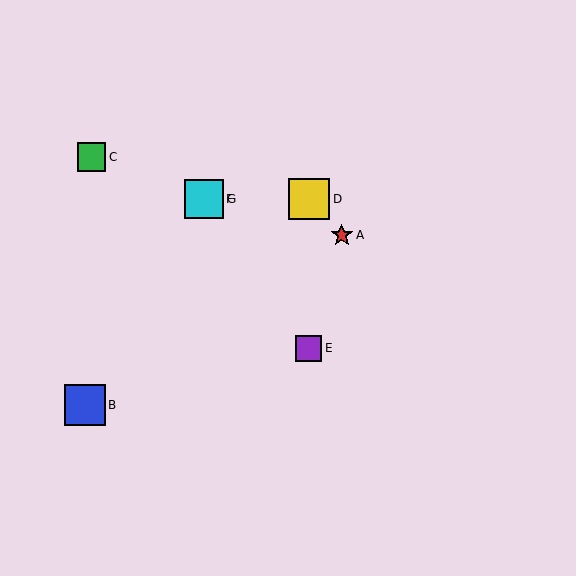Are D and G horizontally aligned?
Yes, both are at y≈199.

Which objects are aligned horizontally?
Objects D, F, G are aligned horizontally.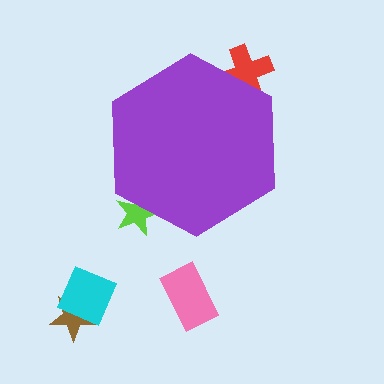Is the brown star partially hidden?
No, the brown star is fully visible.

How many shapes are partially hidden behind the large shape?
2 shapes are partially hidden.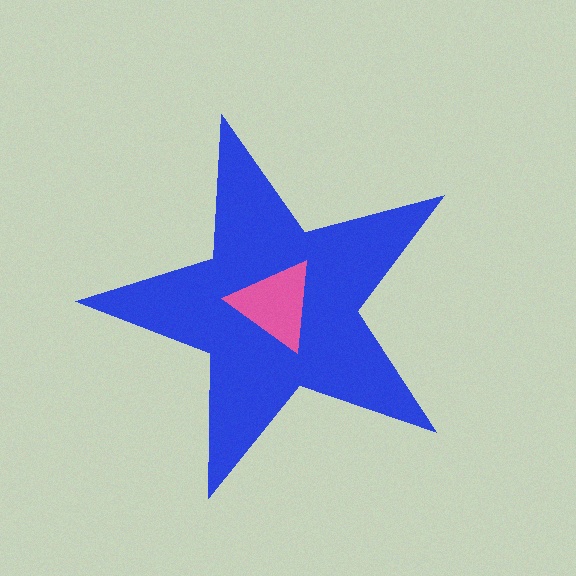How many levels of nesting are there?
2.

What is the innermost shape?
The pink triangle.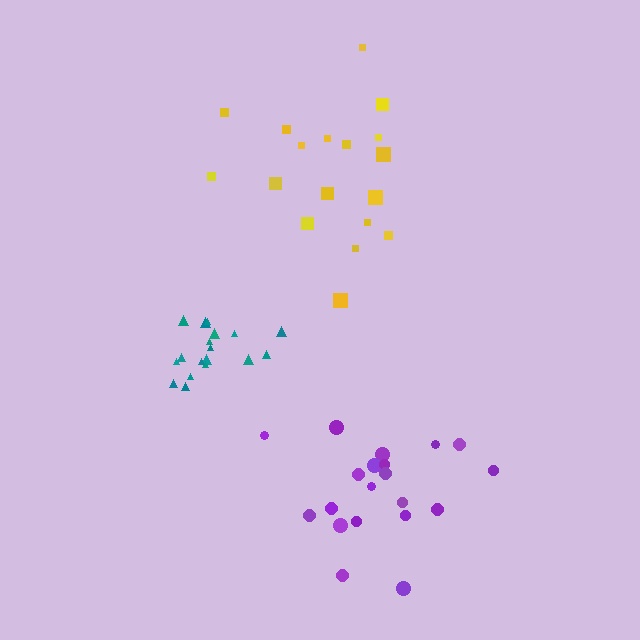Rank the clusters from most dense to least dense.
teal, purple, yellow.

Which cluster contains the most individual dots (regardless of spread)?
Purple (20).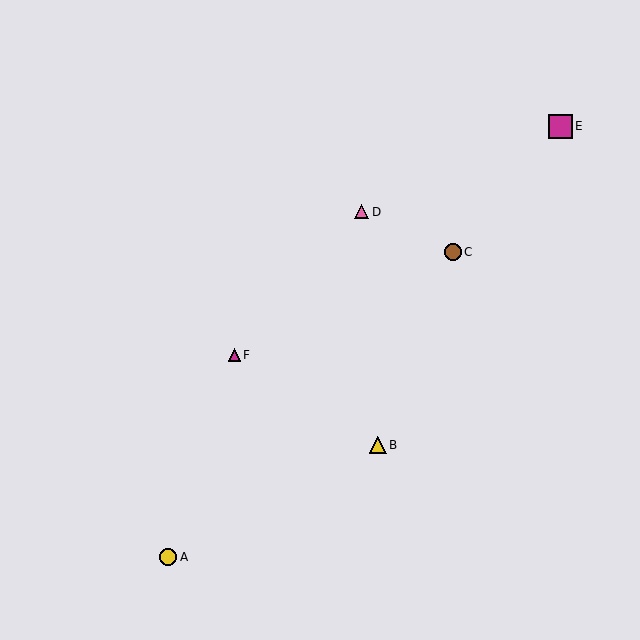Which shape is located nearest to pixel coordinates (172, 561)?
The yellow circle (labeled A) at (168, 557) is nearest to that location.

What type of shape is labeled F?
Shape F is a magenta triangle.